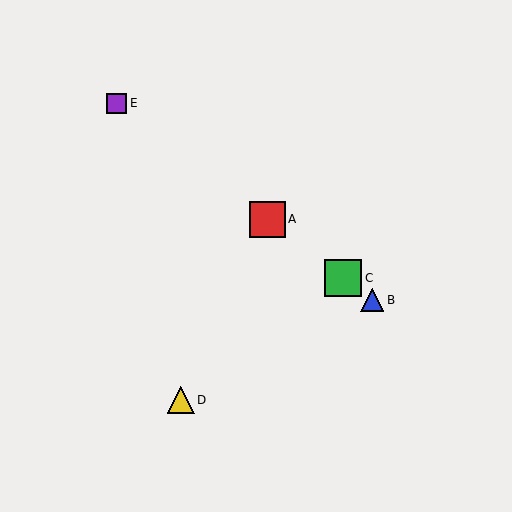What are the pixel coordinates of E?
Object E is at (117, 103).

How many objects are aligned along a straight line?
4 objects (A, B, C, E) are aligned along a straight line.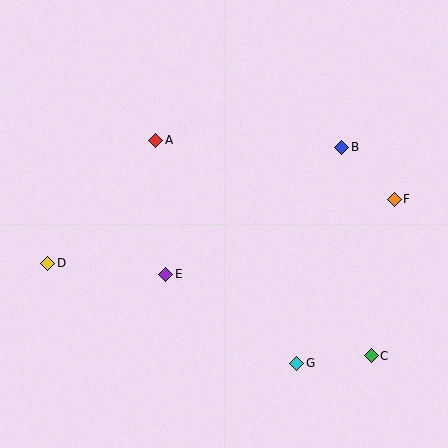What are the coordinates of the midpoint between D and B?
The midpoint between D and B is at (195, 205).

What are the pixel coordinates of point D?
Point D is at (48, 263).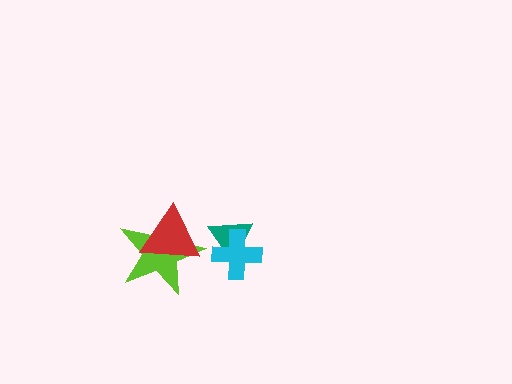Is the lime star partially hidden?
Yes, it is partially covered by another shape.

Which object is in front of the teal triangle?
The cyan cross is in front of the teal triangle.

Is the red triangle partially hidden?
No, no other shape covers it.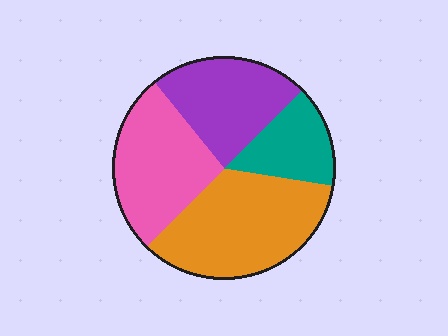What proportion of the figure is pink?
Pink takes up about one quarter (1/4) of the figure.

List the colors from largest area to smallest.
From largest to smallest: orange, pink, purple, teal.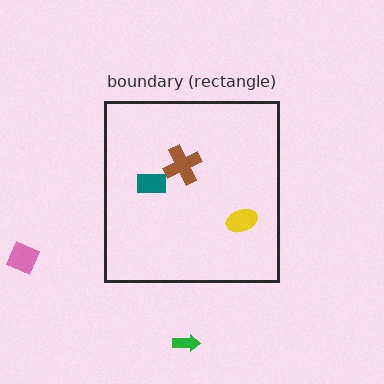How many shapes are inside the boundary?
3 inside, 2 outside.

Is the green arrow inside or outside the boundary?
Outside.